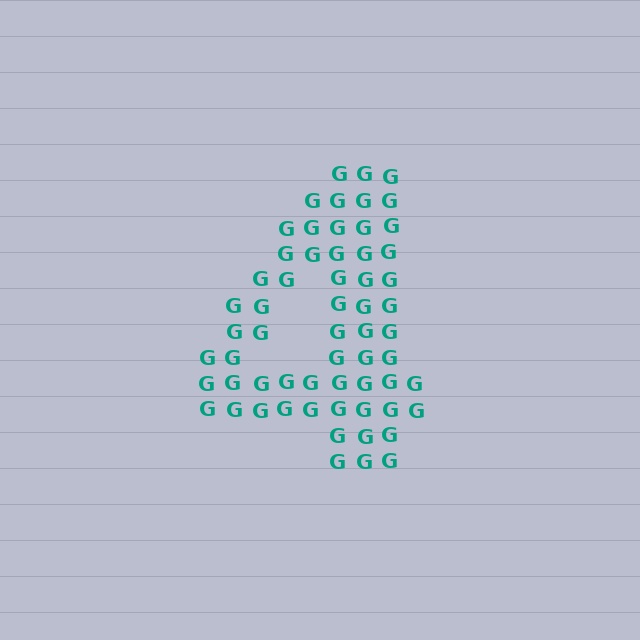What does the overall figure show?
The overall figure shows the digit 4.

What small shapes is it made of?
It is made of small letter G's.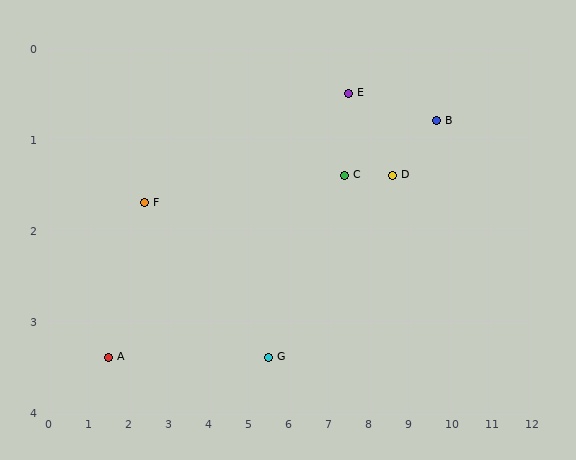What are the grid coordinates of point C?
Point C is at approximately (7.4, 1.4).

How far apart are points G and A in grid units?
Points G and A are about 4.0 grid units apart.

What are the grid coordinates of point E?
Point E is at approximately (7.5, 0.5).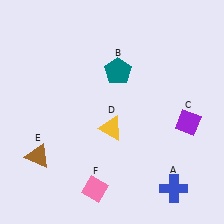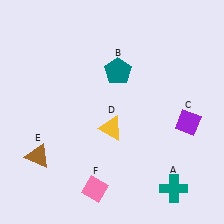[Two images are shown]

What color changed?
The cross (A) changed from blue in Image 1 to teal in Image 2.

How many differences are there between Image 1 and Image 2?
There is 1 difference between the two images.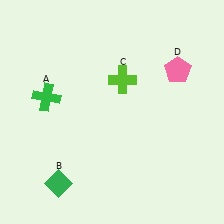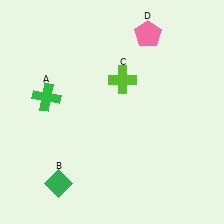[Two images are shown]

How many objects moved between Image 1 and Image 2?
1 object moved between the two images.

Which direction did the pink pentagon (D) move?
The pink pentagon (D) moved up.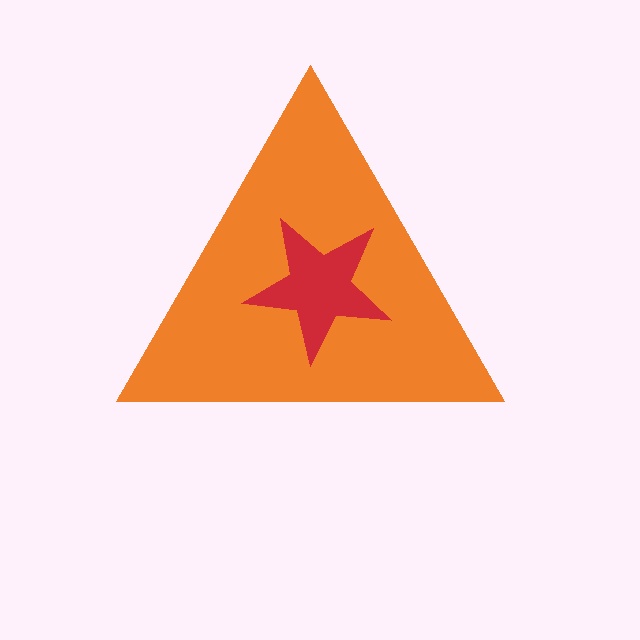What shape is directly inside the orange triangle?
The red star.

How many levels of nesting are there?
2.